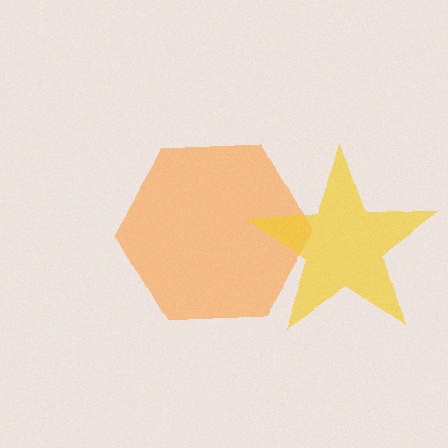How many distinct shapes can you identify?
There are 2 distinct shapes: an orange hexagon, a yellow star.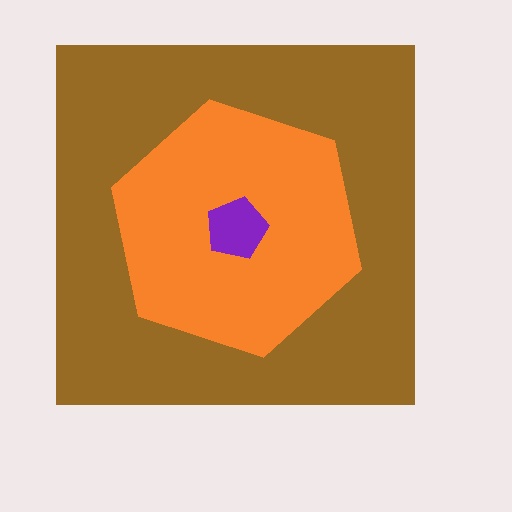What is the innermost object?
The purple pentagon.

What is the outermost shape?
The brown square.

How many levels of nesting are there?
3.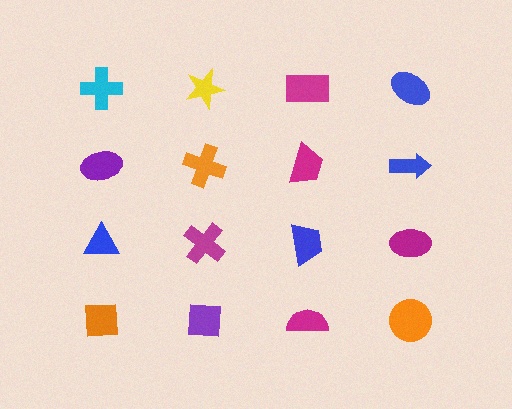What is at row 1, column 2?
A yellow star.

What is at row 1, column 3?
A magenta rectangle.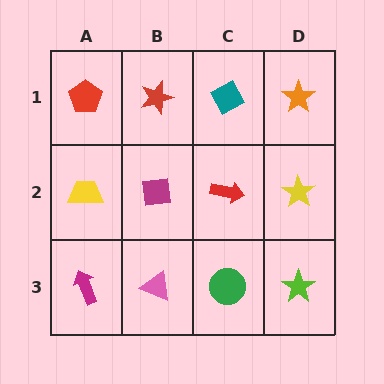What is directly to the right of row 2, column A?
A magenta square.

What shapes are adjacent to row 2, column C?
A teal diamond (row 1, column C), a green circle (row 3, column C), a magenta square (row 2, column B), a yellow star (row 2, column D).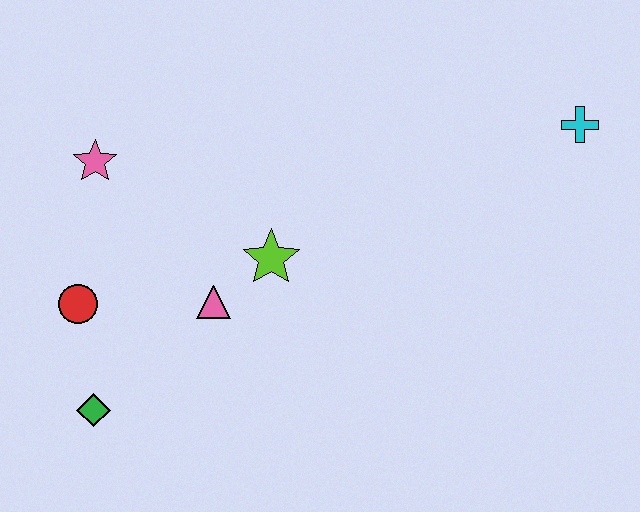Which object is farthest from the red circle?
The cyan cross is farthest from the red circle.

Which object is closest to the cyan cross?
The lime star is closest to the cyan cross.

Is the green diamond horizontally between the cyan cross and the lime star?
No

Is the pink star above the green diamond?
Yes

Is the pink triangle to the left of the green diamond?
No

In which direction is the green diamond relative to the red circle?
The green diamond is below the red circle.